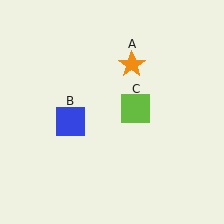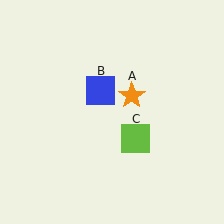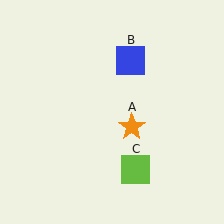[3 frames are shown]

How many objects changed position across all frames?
3 objects changed position: orange star (object A), blue square (object B), lime square (object C).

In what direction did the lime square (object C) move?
The lime square (object C) moved down.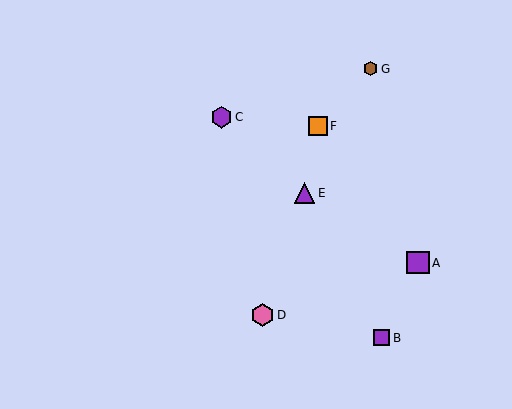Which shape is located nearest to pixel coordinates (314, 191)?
The purple triangle (labeled E) at (304, 193) is nearest to that location.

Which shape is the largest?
The pink hexagon (labeled D) is the largest.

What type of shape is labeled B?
Shape B is a purple square.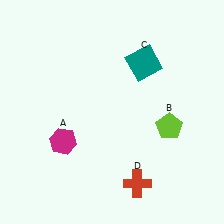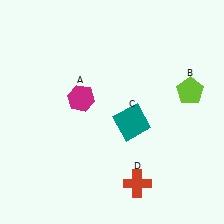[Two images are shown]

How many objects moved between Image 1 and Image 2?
3 objects moved between the two images.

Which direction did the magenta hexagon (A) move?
The magenta hexagon (A) moved up.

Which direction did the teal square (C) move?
The teal square (C) moved down.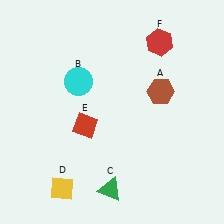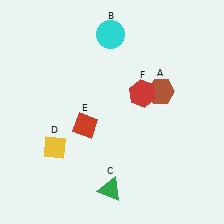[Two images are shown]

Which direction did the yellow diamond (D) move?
The yellow diamond (D) moved up.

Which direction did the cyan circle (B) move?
The cyan circle (B) moved up.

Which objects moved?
The objects that moved are: the cyan circle (B), the yellow diamond (D), the red hexagon (F).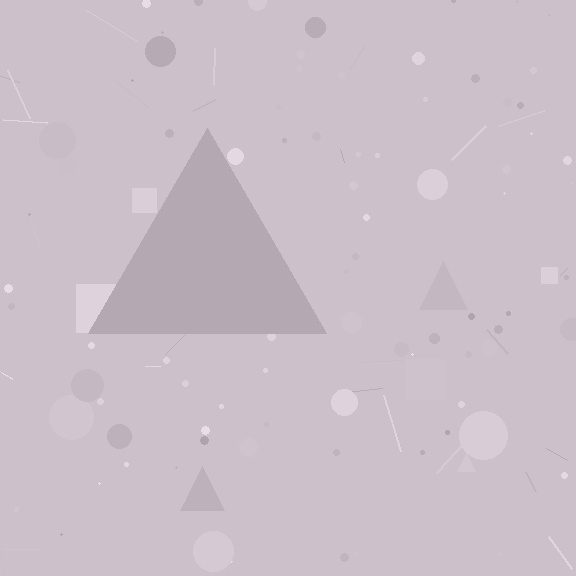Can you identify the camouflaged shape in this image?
The camouflaged shape is a triangle.